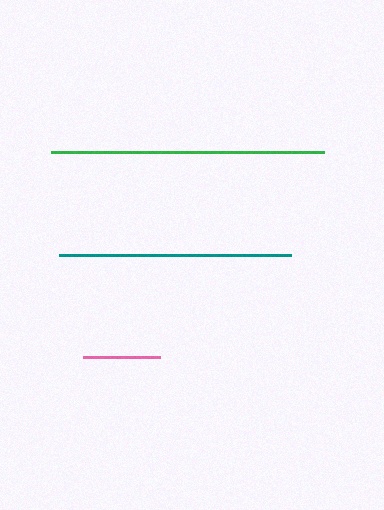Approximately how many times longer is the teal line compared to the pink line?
The teal line is approximately 3.0 times the length of the pink line.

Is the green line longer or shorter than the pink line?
The green line is longer than the pink line.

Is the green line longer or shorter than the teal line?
The green line is longer than the teal line.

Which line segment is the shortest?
The pink line is the shortest at approximately 77 pixels.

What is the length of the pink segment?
The pink segment is approximately 77 pixels long.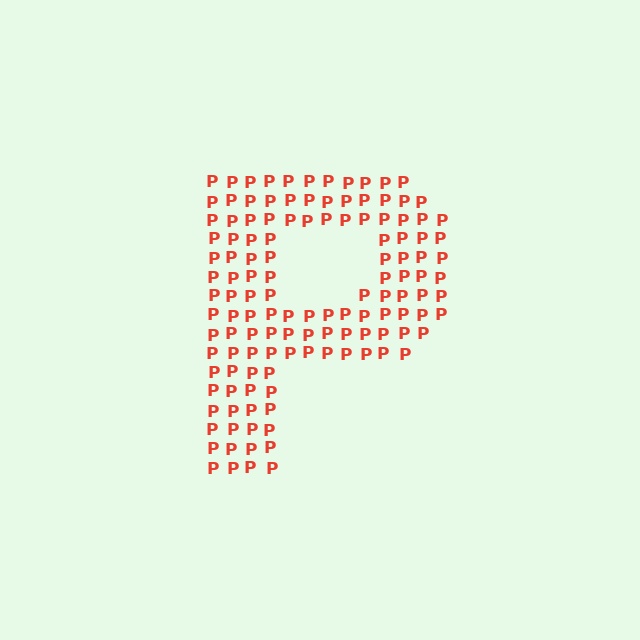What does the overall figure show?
The overall figure shows the letter P.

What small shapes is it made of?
It is made of small letter P's.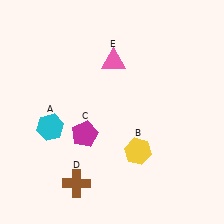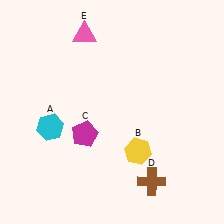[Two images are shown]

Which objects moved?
The objects that moved are: the brown cross (D), the pink triangle (E).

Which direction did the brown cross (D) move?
The brown cross (D) moved right.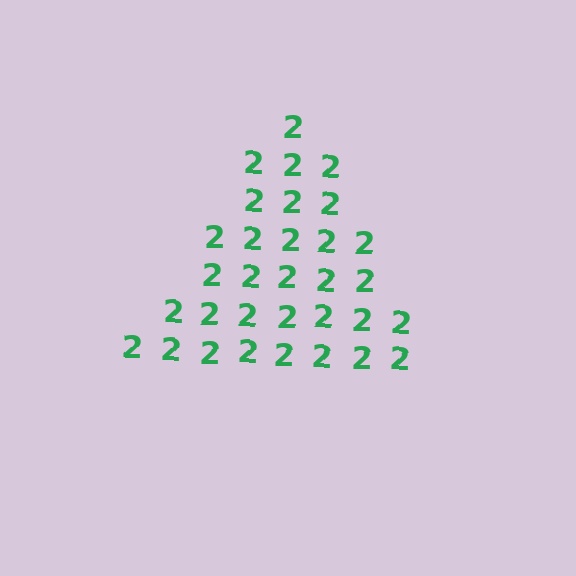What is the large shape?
The large shape is a triangle.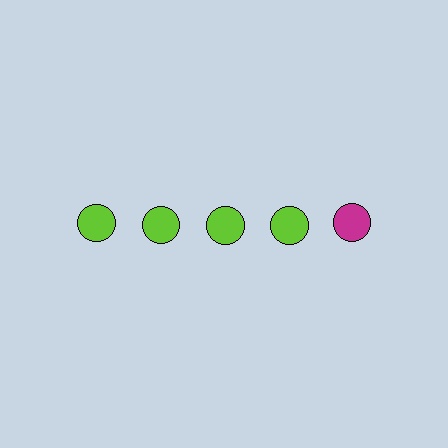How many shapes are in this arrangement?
There are 5 shapes arranged in a grid pattern.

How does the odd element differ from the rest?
It has a different color: magenta instead of lime.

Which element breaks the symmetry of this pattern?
The magenta circle in the top row, rightmost column breaks the symmetry. All other shapes are lime circles.